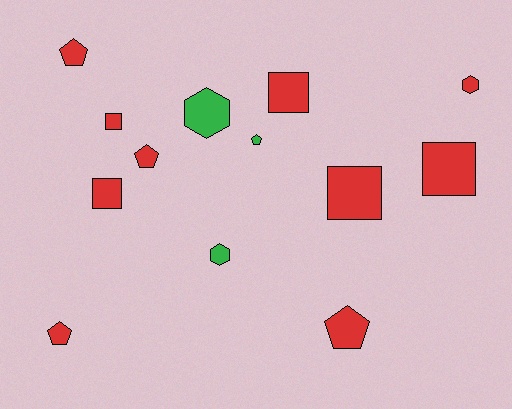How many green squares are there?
There are no green squares.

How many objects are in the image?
There are 13 objects.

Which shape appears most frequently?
Square, with 5 objects.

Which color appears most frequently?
Red, with 10 objects.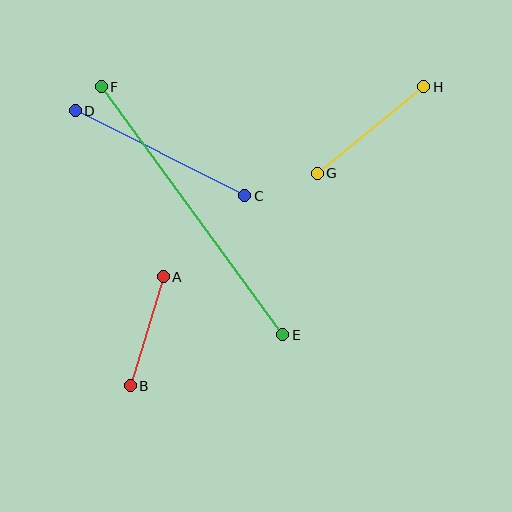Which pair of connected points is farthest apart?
Points E and F are farthest apart.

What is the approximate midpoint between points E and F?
The midpoint is at approximately (192, 211) pixels.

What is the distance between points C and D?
The distance is approximately 189 pixels.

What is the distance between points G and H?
The distance is approximately 137 pixels.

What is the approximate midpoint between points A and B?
The midpoint is at approximately (147, 331) pixels.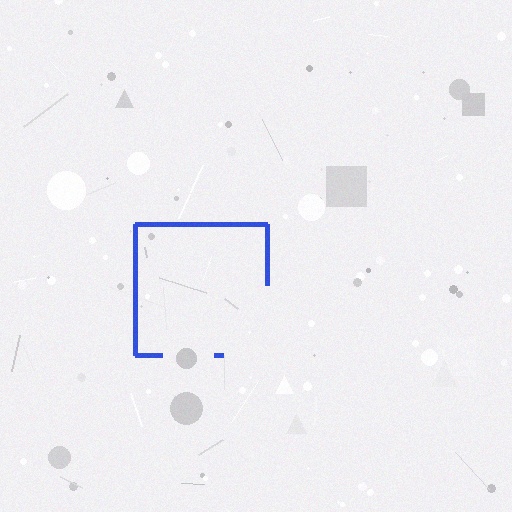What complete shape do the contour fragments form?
The contour fragments form a square.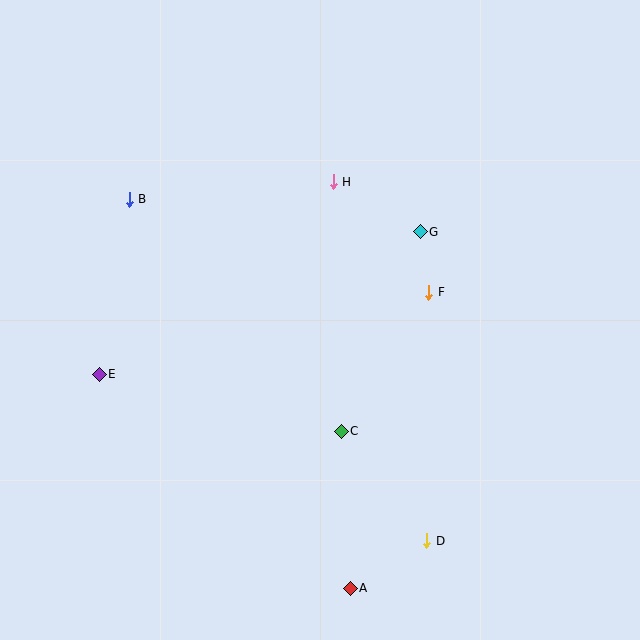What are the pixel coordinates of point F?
Point F is at (429, 293).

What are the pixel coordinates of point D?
Point D is at (427, 541).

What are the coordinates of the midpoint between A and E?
The midpoint between A and E is at (225, 481).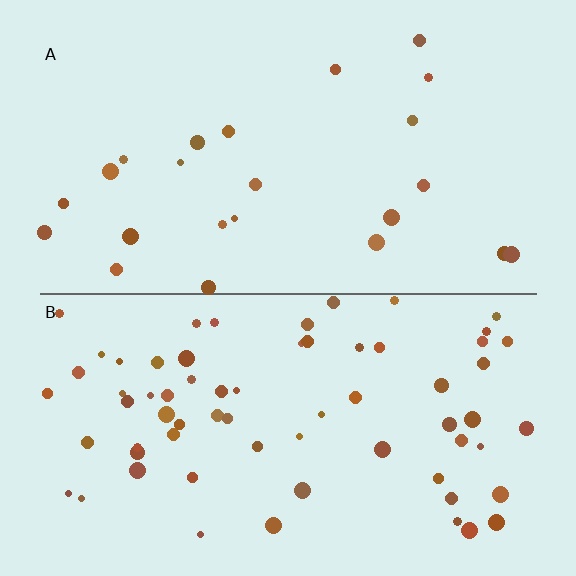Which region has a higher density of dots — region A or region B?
B (the bottom).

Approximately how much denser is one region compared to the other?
Approximately 2.8× — region B over region A.